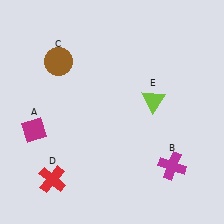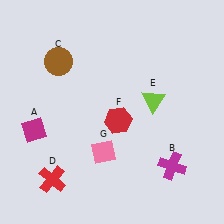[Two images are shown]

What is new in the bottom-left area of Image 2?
A pink diamond (G) was added in the bottom-left area of Image 2.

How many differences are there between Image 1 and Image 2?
There are 2 differences between the two images.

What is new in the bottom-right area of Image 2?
A red hexagon (F) was added in the bottom-right area of Image 2.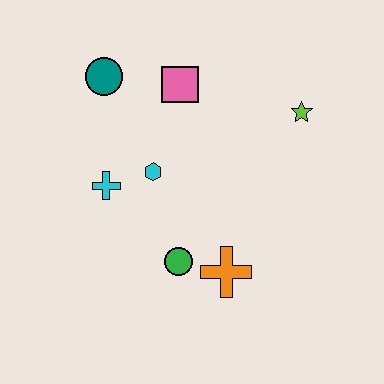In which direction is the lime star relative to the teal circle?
The lime star is to the right of the teal circle.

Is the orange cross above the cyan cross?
No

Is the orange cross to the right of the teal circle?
Yes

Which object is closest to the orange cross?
The green circle is closest to the orange cross.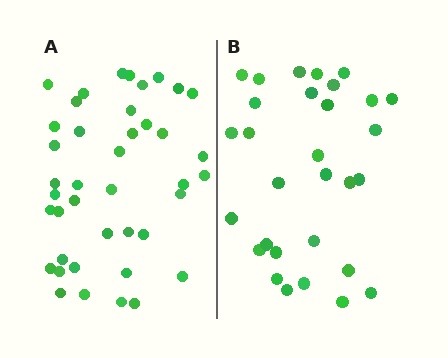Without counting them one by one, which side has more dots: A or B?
Region A (the left region) has more dots.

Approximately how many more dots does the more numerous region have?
Region A has roughly 12 or so more dots than region B.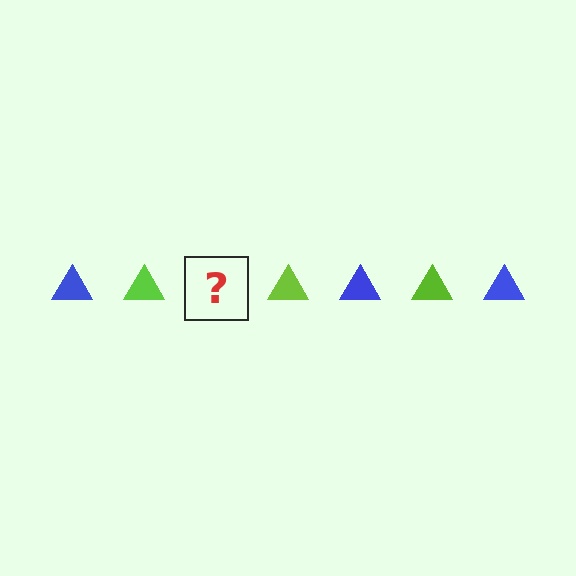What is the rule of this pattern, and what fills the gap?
The rule is that the pattern cycles through blue, lime triangles. The gap should be filled with a blue triangle.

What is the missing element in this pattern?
The missing element is a blue triangle.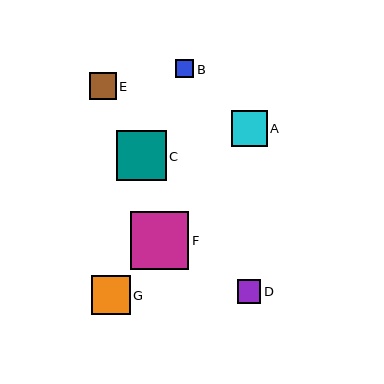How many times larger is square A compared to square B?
Square A is approximately 2.0 times the size of square B.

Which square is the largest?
Square F is the largest with a size of approximately 58 pixels.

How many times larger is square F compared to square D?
Square F is approximately 2.5 times the size of square D.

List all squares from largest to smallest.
From largest to smallest: F, C, G, A, E, D, B.